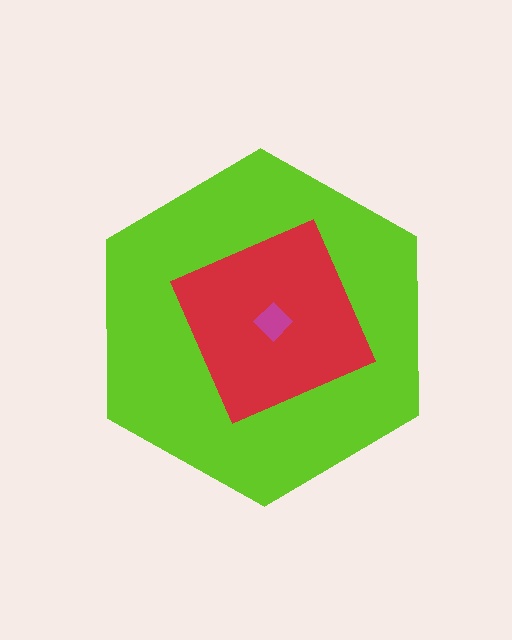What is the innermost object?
The magenta diamond.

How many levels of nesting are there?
3.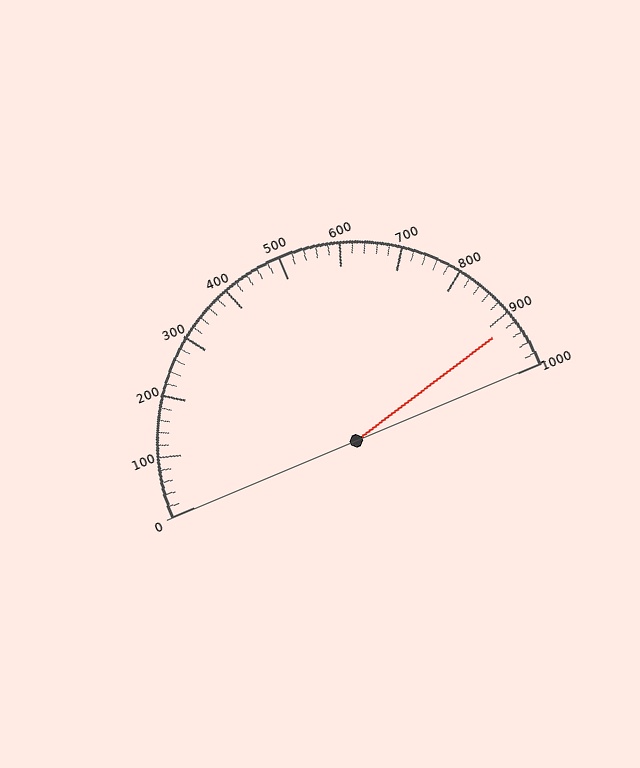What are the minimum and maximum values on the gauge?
The gauge ranges from 0 to 1000.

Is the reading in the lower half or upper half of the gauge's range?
The reading is in the upper half of the range (0 to 1000).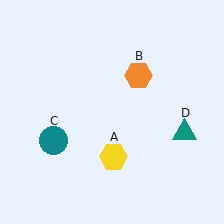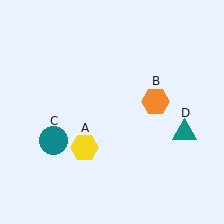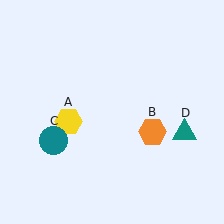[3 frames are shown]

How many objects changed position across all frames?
2 objects changed position: yellow hexagon (object A), orange hexagon (object B).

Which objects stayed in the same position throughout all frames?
Teal circle (object C) and teal triangle (object D) remained stationary.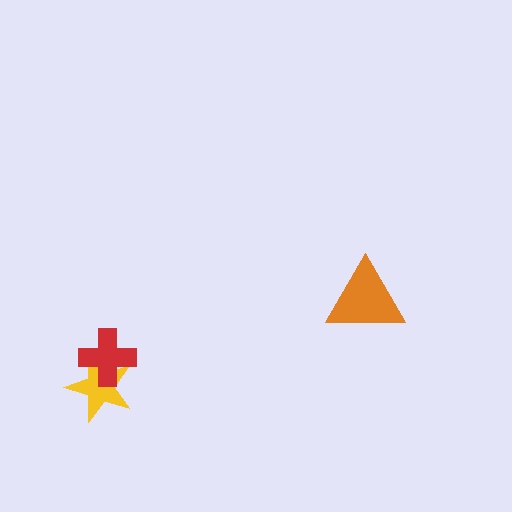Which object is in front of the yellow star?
The red cross is in front of the yellow star.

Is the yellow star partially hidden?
Yes, it is partially covered by another shape.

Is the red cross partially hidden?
No, no other shape covers it.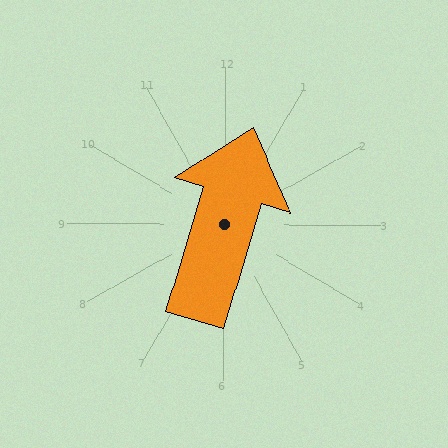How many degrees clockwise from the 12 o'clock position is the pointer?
Approximately 17 degrees.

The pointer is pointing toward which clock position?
Roughly 1 o'clock.